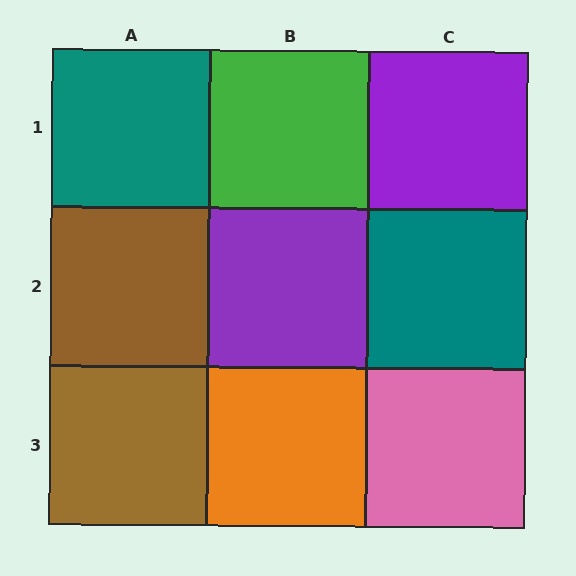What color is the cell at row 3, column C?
Pink.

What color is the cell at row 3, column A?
Brown.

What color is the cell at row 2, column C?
Teal.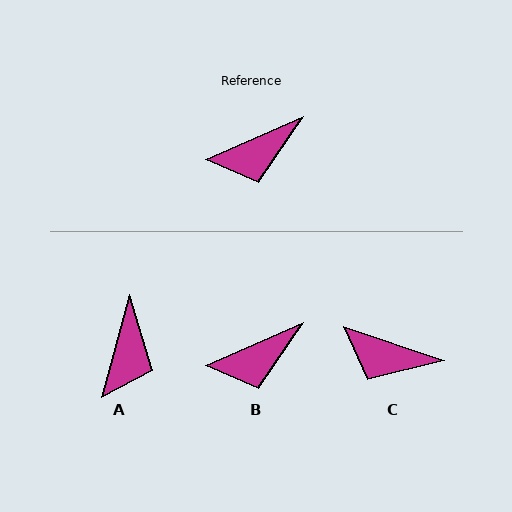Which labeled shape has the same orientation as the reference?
B.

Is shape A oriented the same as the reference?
No, it is off by about 51 degrees.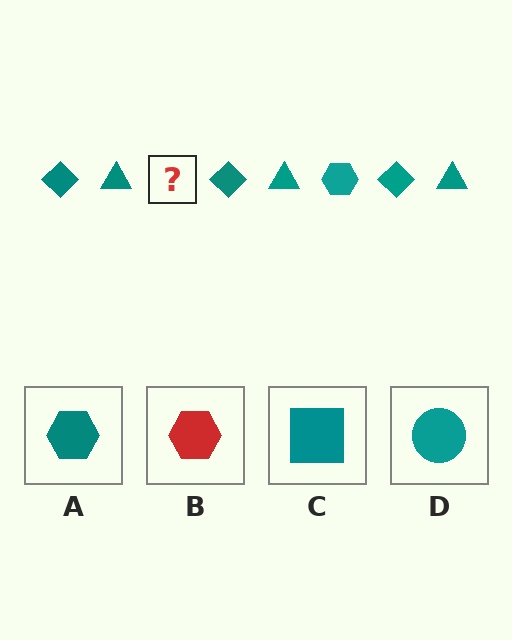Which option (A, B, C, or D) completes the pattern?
A.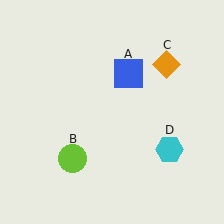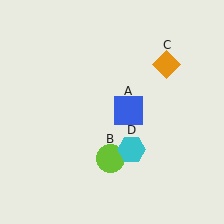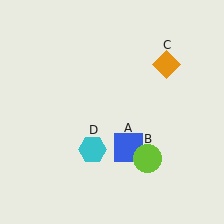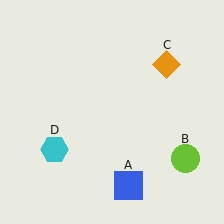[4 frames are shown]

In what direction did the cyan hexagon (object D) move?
The cyan hexagon (object D) moved left.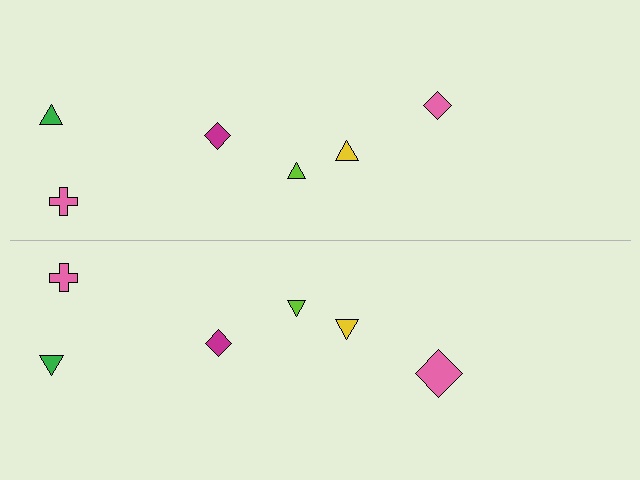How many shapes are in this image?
There are 12 shapes in this image.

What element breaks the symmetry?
The pink diamond on the bottom side has a different size than its mirror counterpart.